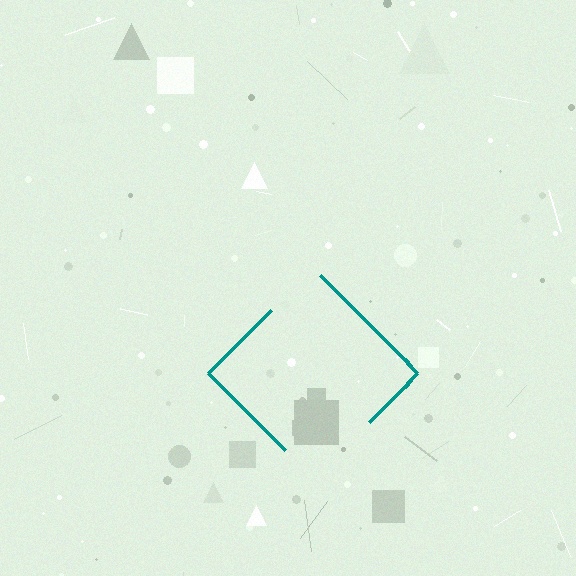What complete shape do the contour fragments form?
The contour fragments form a diamond.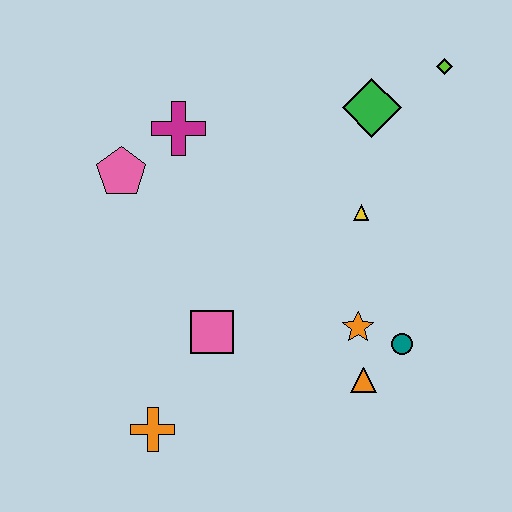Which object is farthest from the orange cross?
The lime diamond is farthest from the orange cross.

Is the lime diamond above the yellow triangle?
Yes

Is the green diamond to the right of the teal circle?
No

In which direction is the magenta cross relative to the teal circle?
The magenta cross is to the left of the teal circle.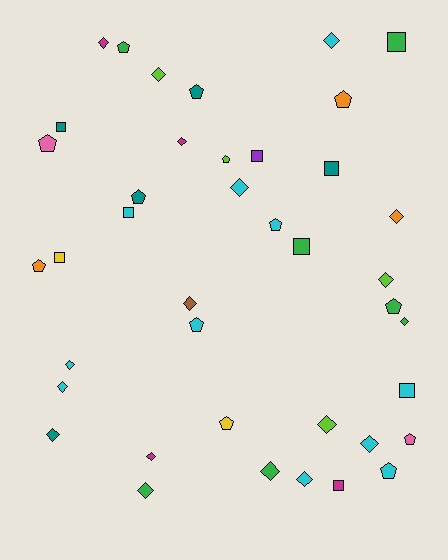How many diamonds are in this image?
There are 18 diamonds.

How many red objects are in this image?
There are no red objects.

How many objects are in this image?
There are 40 objects.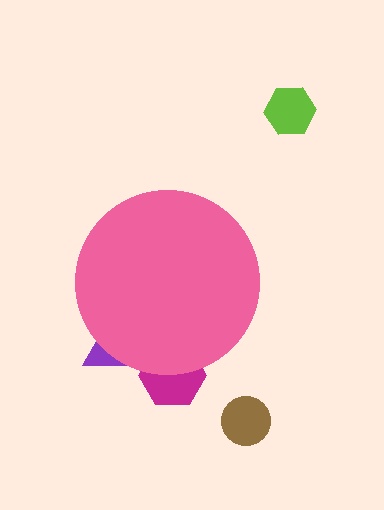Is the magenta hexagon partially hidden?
Yes, the magenta hexagon is partially hidden behind the pink circle.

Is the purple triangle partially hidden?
Yes, the purple triangle is partially hidden behind the pink circle.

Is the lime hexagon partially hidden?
No, the lime hexagon is fully visible.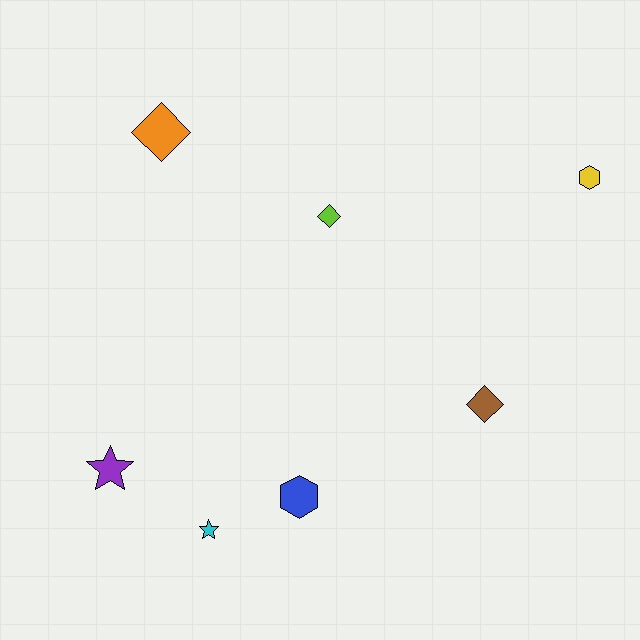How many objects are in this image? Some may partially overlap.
There are 7 objects.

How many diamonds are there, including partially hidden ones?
There are 3 diamonds.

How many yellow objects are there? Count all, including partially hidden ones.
There is 1 yellow object.